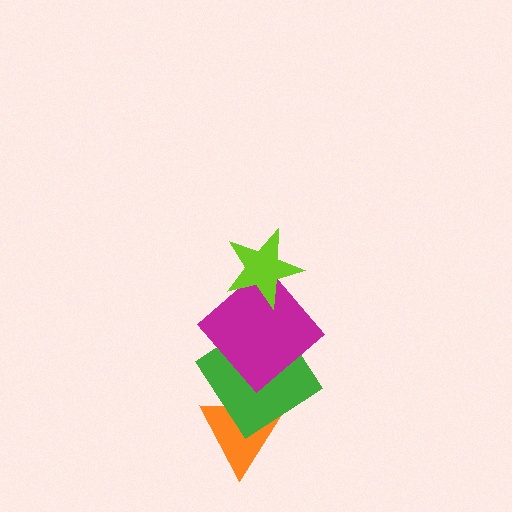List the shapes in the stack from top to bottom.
From top to bottom: the lime star, the magenta diamond, the green diamond, the orange triangle.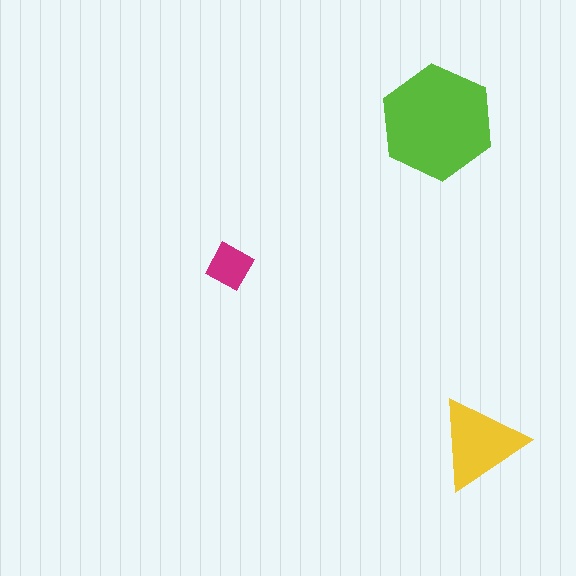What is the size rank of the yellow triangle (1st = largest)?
2nd.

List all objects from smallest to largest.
The magenta square, the yellow triangle, the lime hexagon.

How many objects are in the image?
There are 3 objects in the image.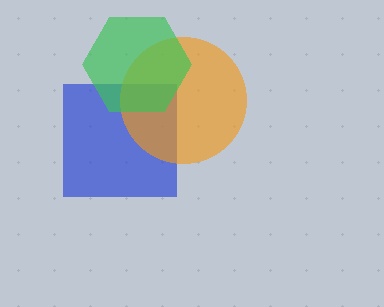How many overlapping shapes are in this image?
There are 3 overlapping shapes in the image.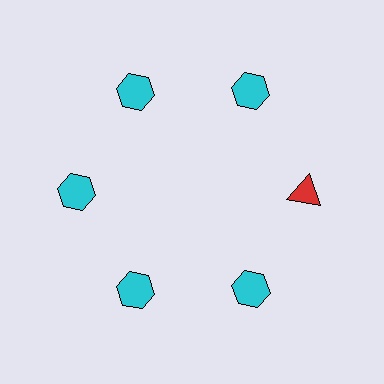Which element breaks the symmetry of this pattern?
The red triangle at roughly the 3 o'clock position breaks the symmetry. All other shapes are cyan hexagons.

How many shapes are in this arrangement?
There are 6 shapes arranged in a ring pattern.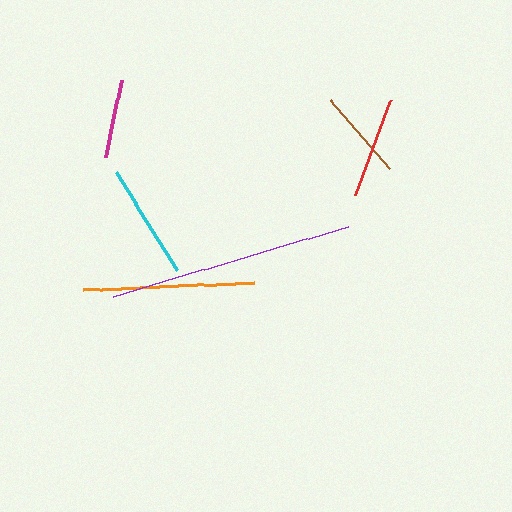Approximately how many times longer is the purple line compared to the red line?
The purple line is approximately 2.4 times the length of the red line.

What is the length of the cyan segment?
The cyan segment is approximately 116 pixels long.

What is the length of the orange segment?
The orange segment is approximately 171 pixels long.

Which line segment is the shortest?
The magenta line is the shortest at approximately 78 pixels.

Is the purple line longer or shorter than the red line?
The purple line is longer than the red line.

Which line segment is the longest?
The purple line is the longest at approximately 246 pixels.